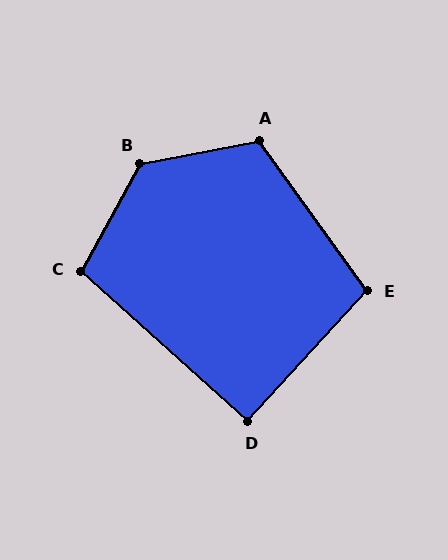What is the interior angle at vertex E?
Approximately 102 degrees (obtuse).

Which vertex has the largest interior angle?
B, at approximately 130 degrees.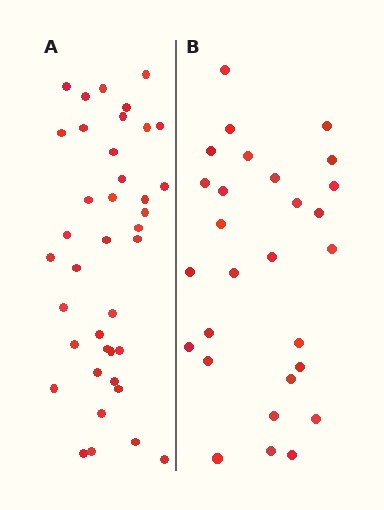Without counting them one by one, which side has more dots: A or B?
Region A (the left region) has more dots.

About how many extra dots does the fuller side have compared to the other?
Region A has roughly 12 or so more dots than region B.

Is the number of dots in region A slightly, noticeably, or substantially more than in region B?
Region A has noticeably more, but not dramatically so. The ratio is roughly 1.4 to 1.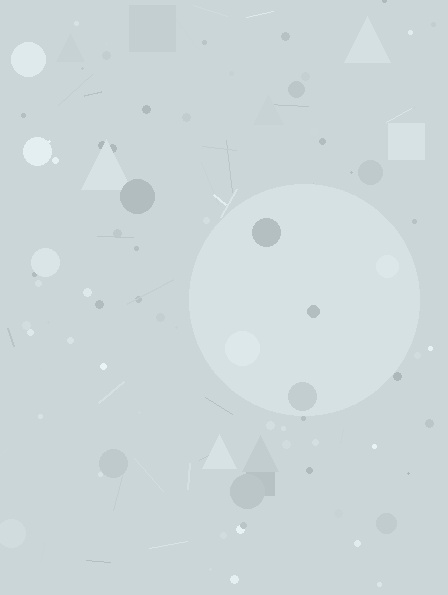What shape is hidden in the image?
A circle is hidden in the image.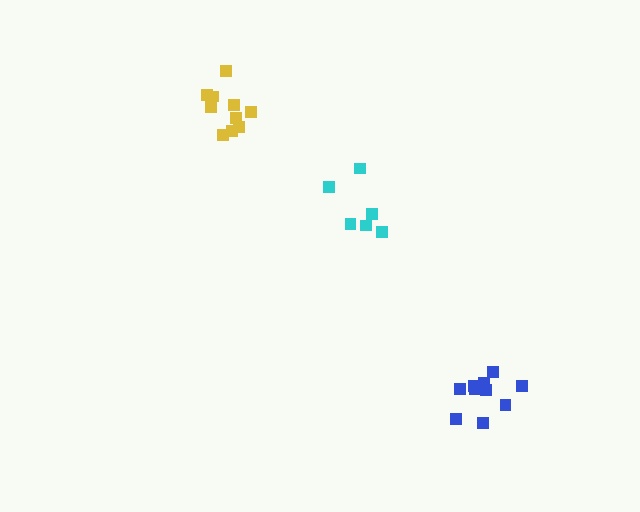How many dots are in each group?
Group 1: 11 dots, Group 2: 6 dots, Group 3: 10 dots (27 total).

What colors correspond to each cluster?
The clusters are colored: blue, cyan, yellow.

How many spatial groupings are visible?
There are 3 spatial groupings.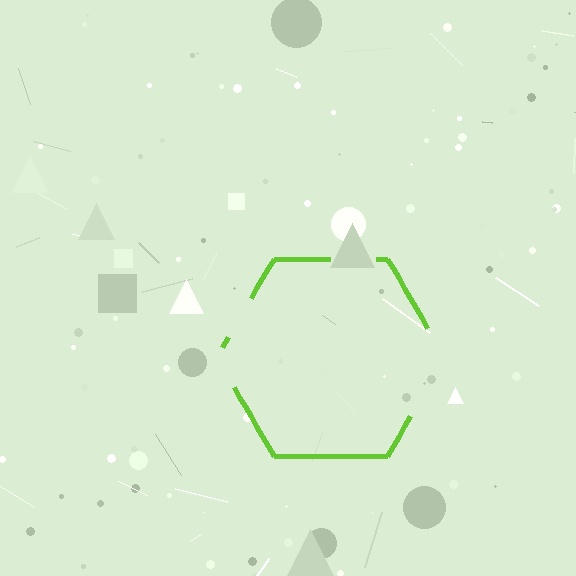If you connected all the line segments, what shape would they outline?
They would outline a hexagon.